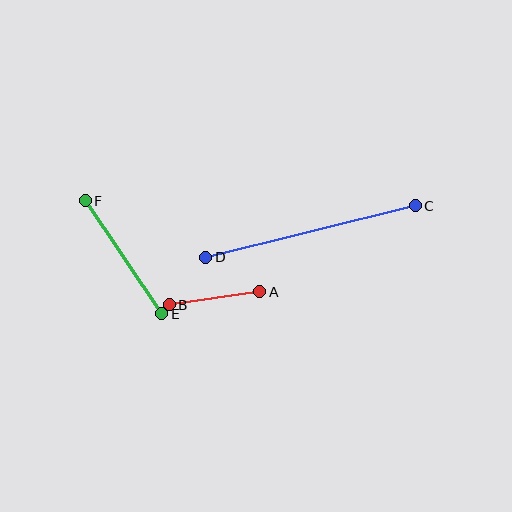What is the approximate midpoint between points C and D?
The midpoint is at approximately (311, 231) pixels.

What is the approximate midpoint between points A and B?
The midpoint is at approximately (214, 298) pixels.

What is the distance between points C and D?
The distance is approximately 216 pixels.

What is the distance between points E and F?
The distance is approximately 137 pixels.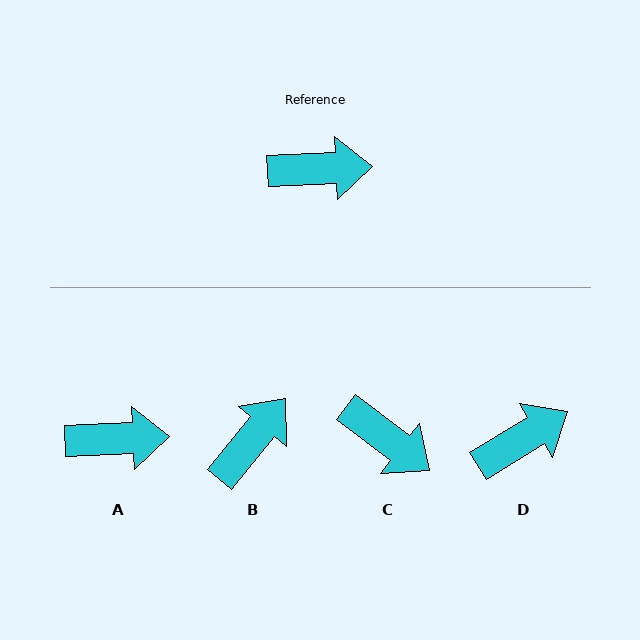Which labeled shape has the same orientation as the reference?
A.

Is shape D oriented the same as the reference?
No, it is off by about 29 degrees.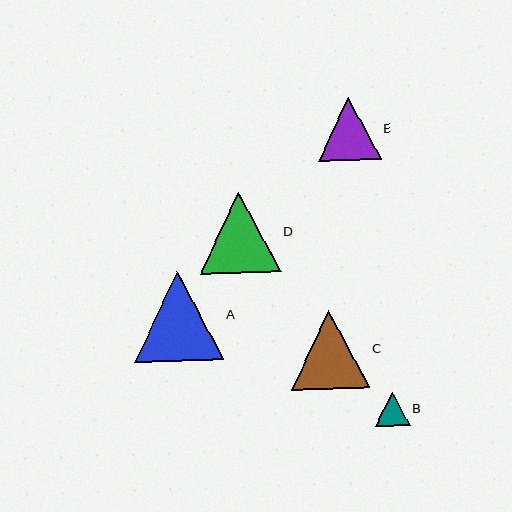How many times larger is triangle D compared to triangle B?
Triangle D is approximately 2.4 times the size of triangle B.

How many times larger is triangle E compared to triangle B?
Triangle E is approximately 1.8 times the size of triangle B.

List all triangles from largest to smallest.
From largest to smallest: A, D, C, E, B.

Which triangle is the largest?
Triangle A is the largest with a size of approximately 90 pixels.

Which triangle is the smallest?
Triangle B is the smallest with a size of approximately 34 pixels.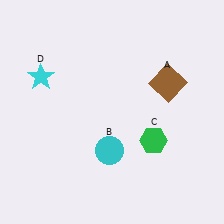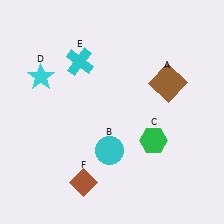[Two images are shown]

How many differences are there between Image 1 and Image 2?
There are 2 differences between the two images.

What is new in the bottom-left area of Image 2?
A brown diamond (F) was added in the bottom-left area of Image 2.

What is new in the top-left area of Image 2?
A cyan cross (E) was added in the top-left area of Image 2.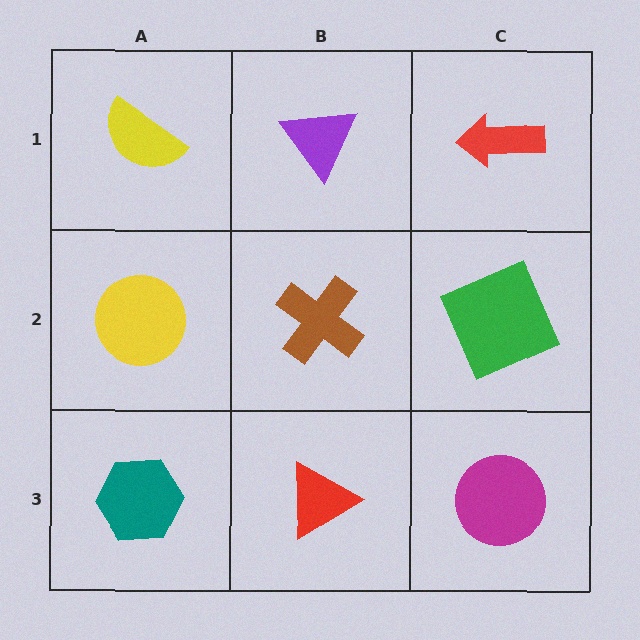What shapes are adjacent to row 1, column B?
A brown cross (row 2, column B), a yellow semicircle (row 1, column A), a red arrow (row 1, column C).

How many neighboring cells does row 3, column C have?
2.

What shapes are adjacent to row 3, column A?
A yellow circle (row 2, column A), a red triangle (row 3, column B).